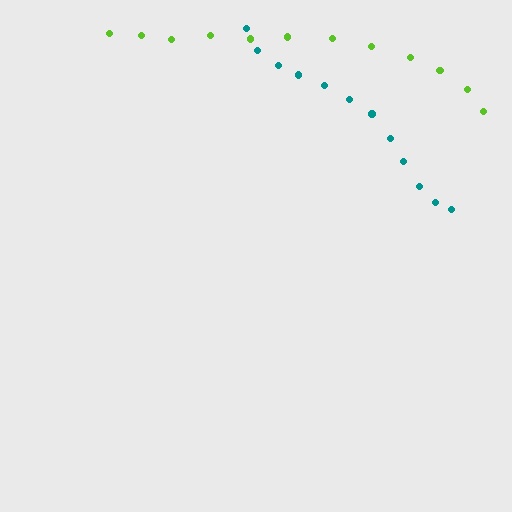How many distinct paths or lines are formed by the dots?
There are 2 distinct paths.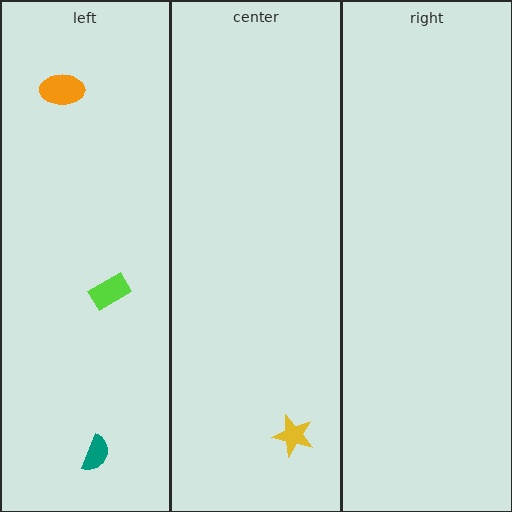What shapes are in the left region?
The lime rectangle, the orange ellipse, the teal semicircle.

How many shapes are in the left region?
3.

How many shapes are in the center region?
1.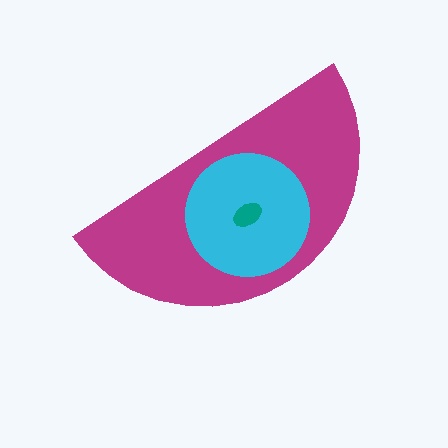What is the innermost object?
The teal ellipse.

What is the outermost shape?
The magenta semicircle.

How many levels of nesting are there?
3.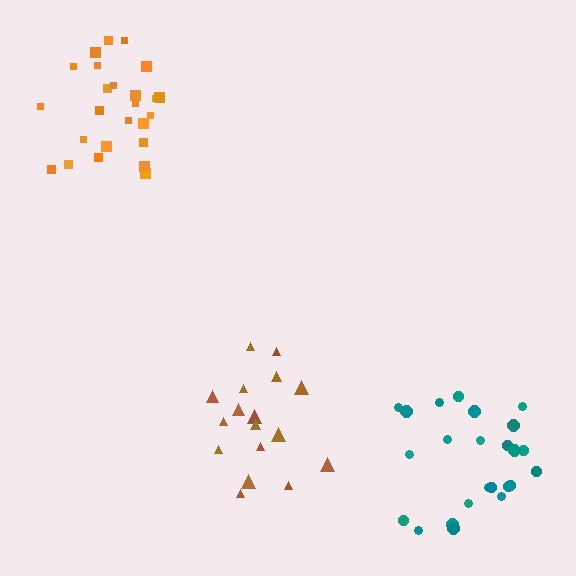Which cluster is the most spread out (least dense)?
Teal.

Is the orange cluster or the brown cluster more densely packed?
Orange.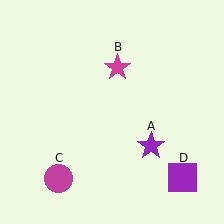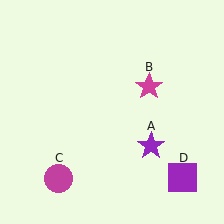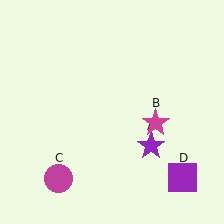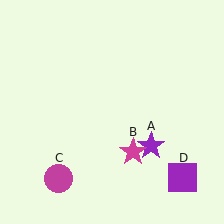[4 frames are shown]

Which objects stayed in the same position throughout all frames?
Purple star (object A) and magenta circle (object C) and purple square (object D) remained stationary.